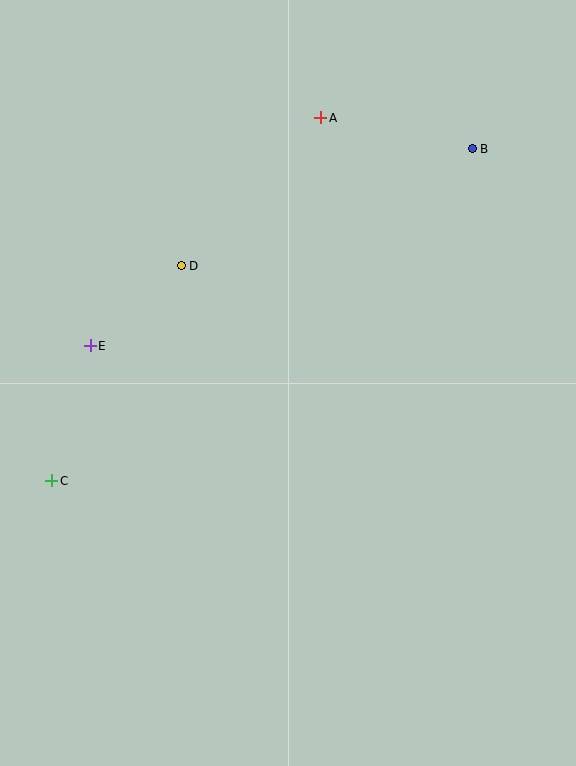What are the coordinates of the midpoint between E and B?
The midpoint between E and B is at (281, 247).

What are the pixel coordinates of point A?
Point A is at (321, 118).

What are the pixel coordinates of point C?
Point C is at (52, 481).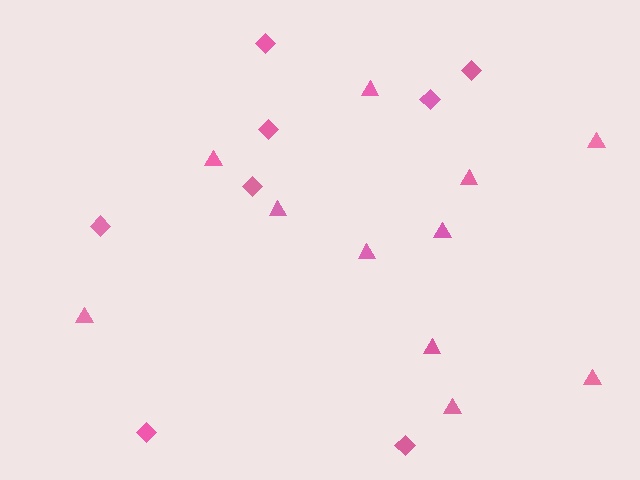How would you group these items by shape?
There are 2 groups: one group of triangles (11) and one group of diamonds (8).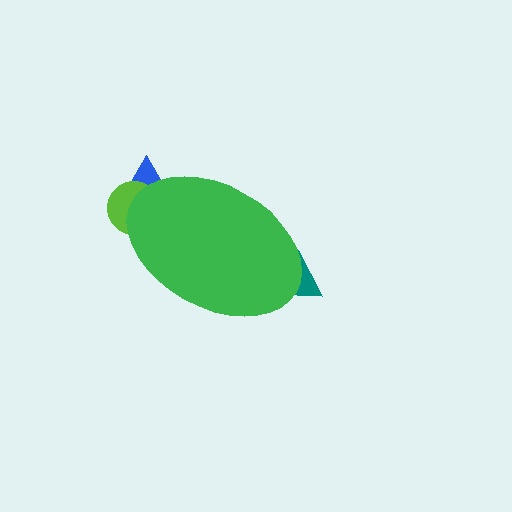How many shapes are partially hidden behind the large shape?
3 shapes are partially hidden.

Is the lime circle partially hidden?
Yes, the lime circle is partially hidden behind the green ellipse.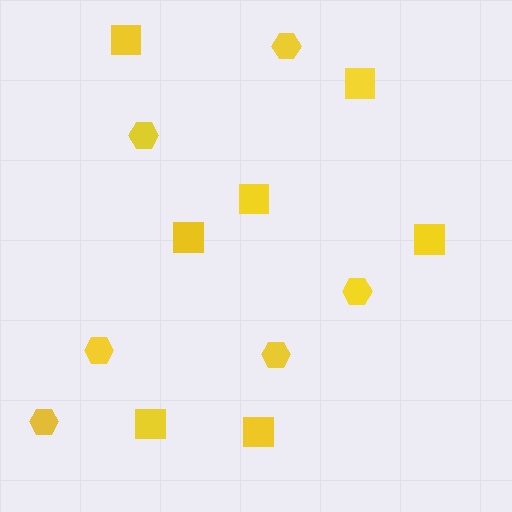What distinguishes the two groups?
There are 2 groups: one group of squares (7) and one group of hexagons (6).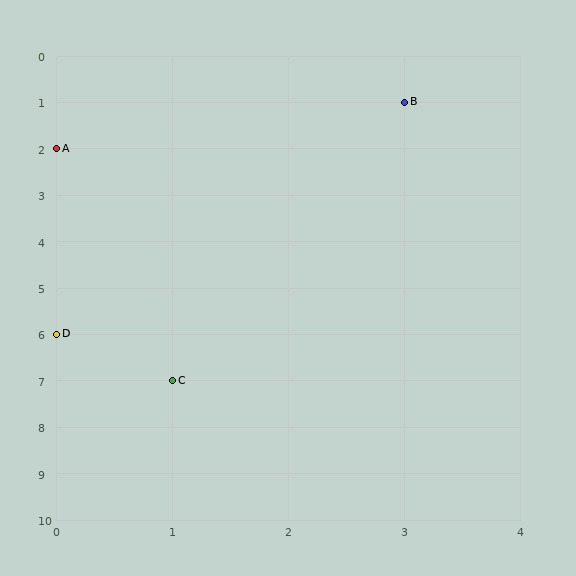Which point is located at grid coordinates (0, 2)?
Point A is at (0, 2).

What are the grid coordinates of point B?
Point B is at grid coordinates (3, 1).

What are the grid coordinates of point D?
Point D is at grid coordinates (0, 6).